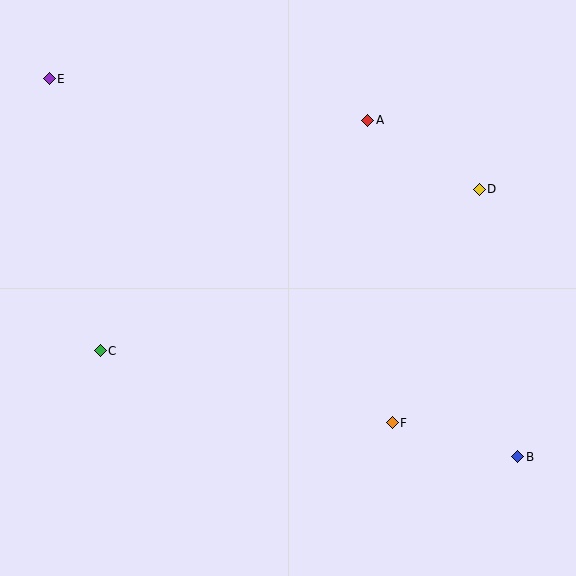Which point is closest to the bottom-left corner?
Point C is closest to the bottom-left corner.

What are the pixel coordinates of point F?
Point F is at (392, 423).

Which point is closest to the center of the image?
Point F at (392, 423) is closest to the center.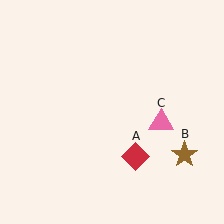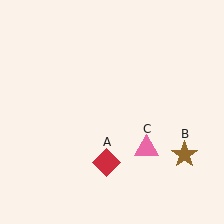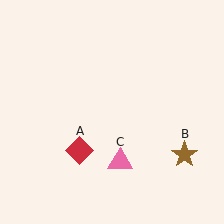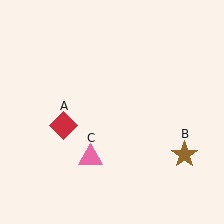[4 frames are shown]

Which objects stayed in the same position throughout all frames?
Brown star (object B) remained stationary.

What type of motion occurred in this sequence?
The red diamond (object A), pink triangle (object C) rotated clockwise around the center of the scene.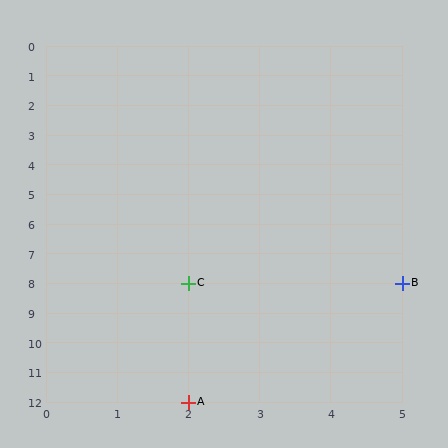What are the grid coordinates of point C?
Point C is at grid coordinates (2, 8).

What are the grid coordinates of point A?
Point A is at grid coordinates (2, 12).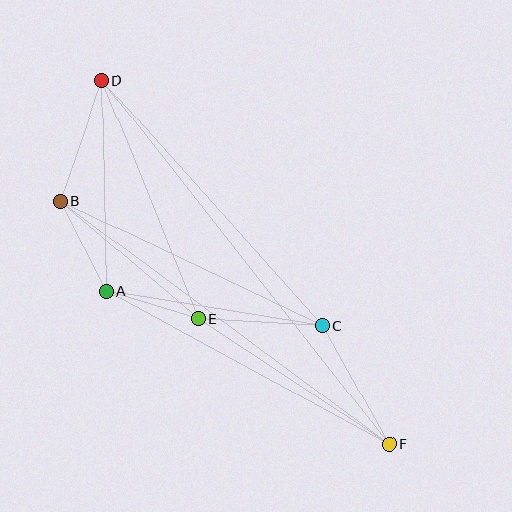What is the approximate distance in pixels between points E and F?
The distance between E and F is approximately 228 pixels.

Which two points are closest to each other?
Points A and E are closest to each other.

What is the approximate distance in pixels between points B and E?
The distance between B and E is approximately 182 pixels.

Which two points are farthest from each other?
Points D and F are farthest from each other.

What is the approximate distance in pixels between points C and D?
The distance between C and D is approximately 330 pixels.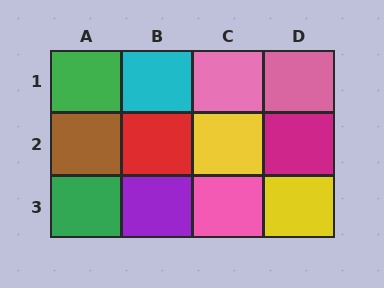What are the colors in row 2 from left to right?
Brown, red, yellow, magenta.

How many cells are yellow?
2 cells are yellow.